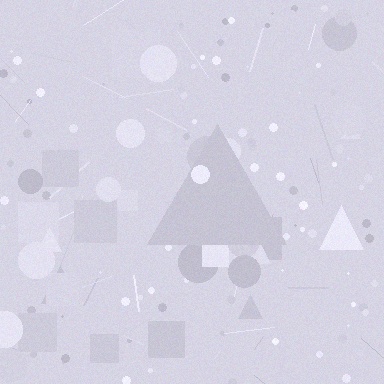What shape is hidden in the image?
A triangle is hidden in the image.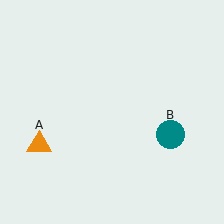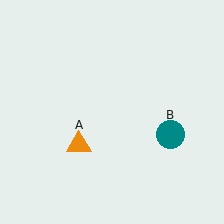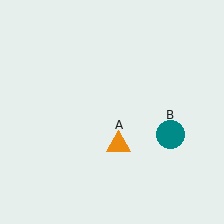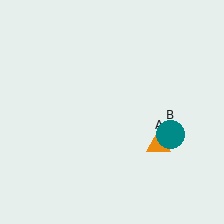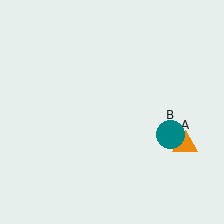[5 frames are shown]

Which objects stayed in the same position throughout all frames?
Teal circle (object B) remained stationary.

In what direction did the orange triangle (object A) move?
The orange triangle (object A) moved right.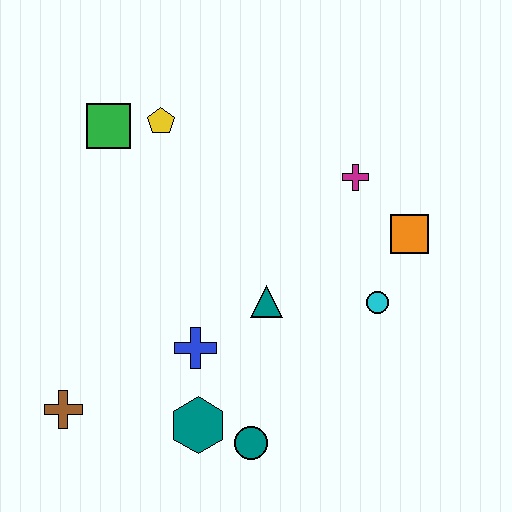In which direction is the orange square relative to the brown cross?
The orange square is to the right of the brown cross.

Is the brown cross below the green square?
Yes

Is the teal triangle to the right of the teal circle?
Yes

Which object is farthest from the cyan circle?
The brown cross is farthest from the cyan circle.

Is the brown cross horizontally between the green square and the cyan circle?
No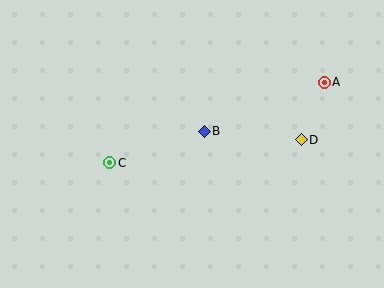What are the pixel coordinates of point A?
Point A is at (324, 82).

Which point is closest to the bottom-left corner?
Point C is closest to the bottom-left corner.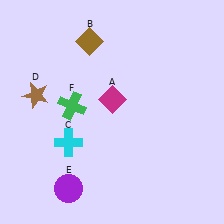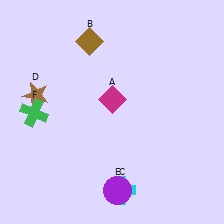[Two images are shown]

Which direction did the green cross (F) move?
The green cross (F) moved left.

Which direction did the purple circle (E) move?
The purple circle (E) moved right.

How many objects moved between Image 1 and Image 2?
3 objects moved between the two images.